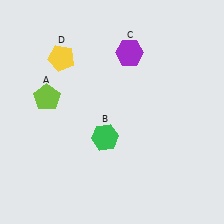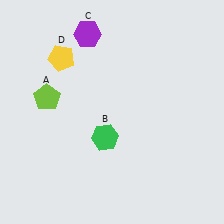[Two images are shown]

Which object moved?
The purple hexagon (C) moved left.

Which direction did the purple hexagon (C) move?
The purple hexagon (C) moved left.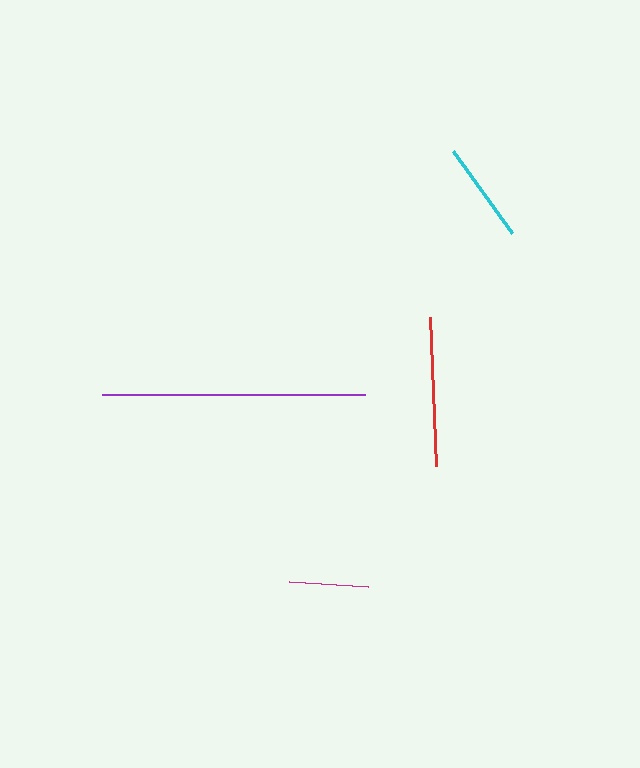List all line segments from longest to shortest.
From longest to shortest: purple, red, cyan, magenta.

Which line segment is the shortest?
The magenta line is the shortest at approximately 79 pixels.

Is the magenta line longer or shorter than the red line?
The red line is longer than the magenta line.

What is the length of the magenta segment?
The magenta segment is approximately 79 pixels long.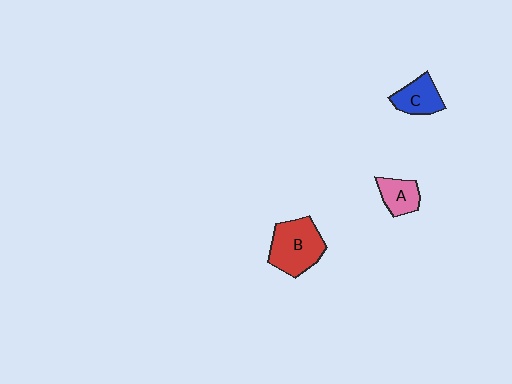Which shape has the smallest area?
Shape A (pink).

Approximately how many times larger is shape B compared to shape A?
Approximately 1.9 times.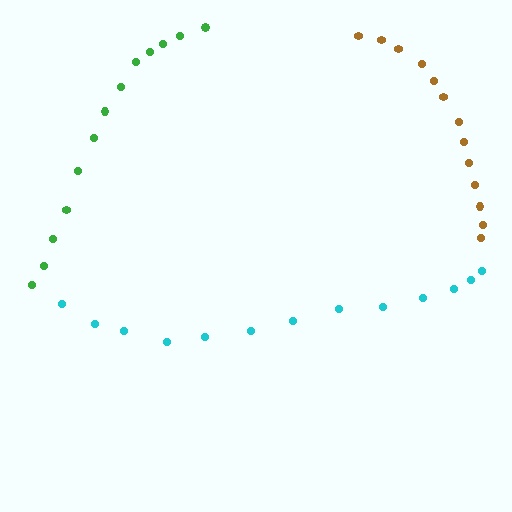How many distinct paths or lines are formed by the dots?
There are 3 distinct paths.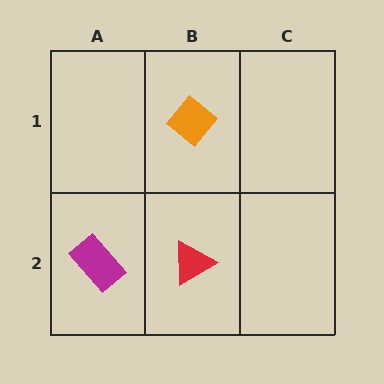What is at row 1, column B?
An orange diamond.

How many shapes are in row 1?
1 shape.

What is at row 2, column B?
A red triangle.